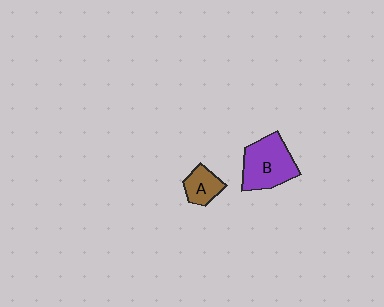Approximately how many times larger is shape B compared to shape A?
Approximately 2.1 times.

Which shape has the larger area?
Shape B (purple).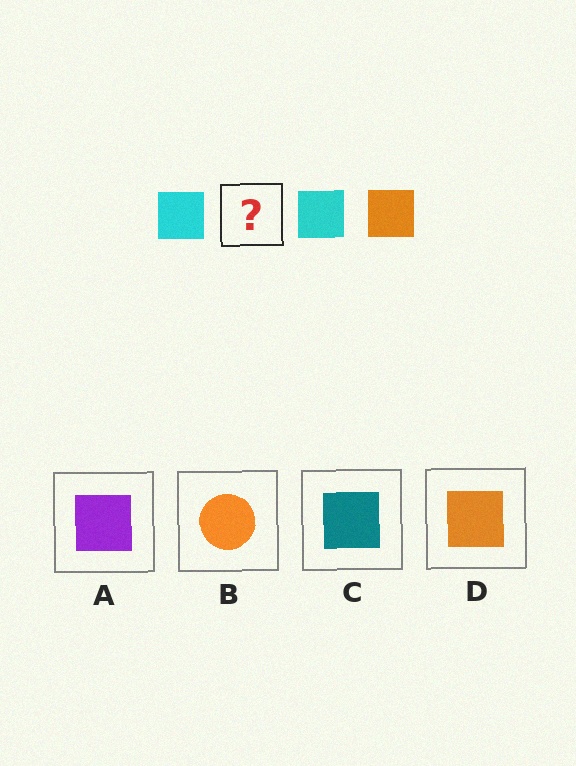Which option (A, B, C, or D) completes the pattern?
D.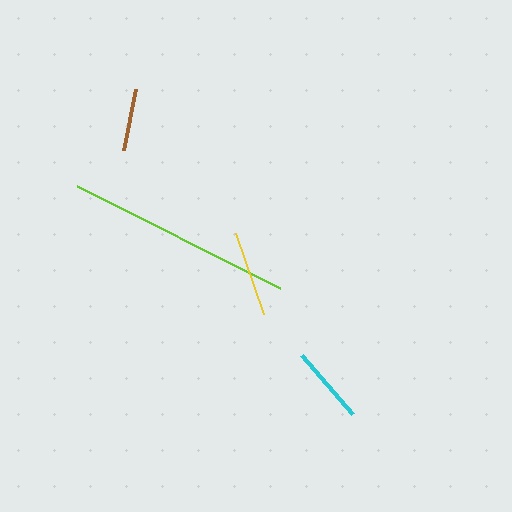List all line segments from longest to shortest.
From longest to shortest: lime, yellow, cyan, brown.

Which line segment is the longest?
The lime line is the longest at approximately 227 pixels.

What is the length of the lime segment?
The lime segment is approximately 227 pixels long.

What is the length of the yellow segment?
The yellow segment is approximately 85 pixels long.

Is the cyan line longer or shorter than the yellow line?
The yellow line is longer than the cyan line.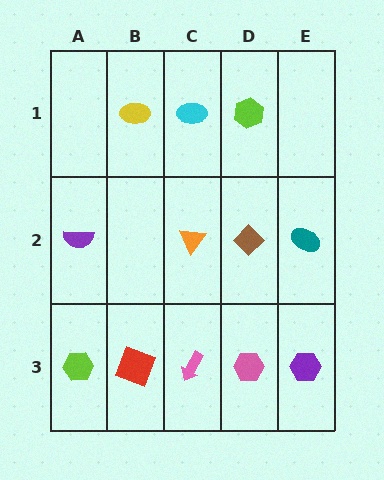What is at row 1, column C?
A cyan ellipse.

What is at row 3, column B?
A red square.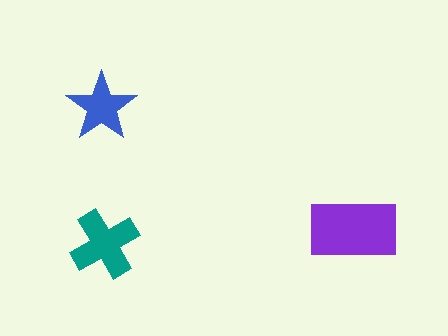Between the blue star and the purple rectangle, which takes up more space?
The purple rectangle.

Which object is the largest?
The purple rectangle.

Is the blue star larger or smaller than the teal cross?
Smaller.